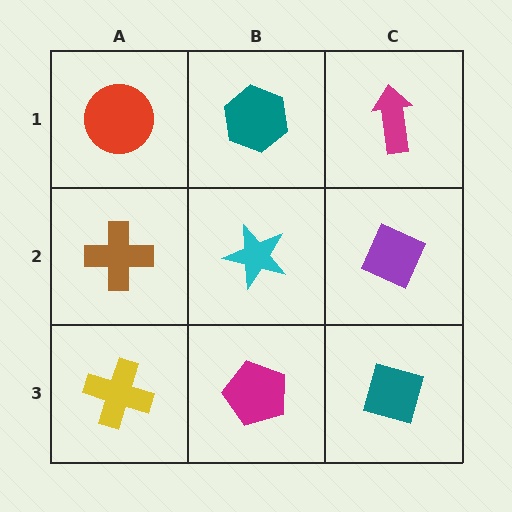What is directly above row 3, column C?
A purple diamond.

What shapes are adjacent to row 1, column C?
A purple diamond (row 2, column C), a teal hexagon (row 1, column B).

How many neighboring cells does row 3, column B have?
3.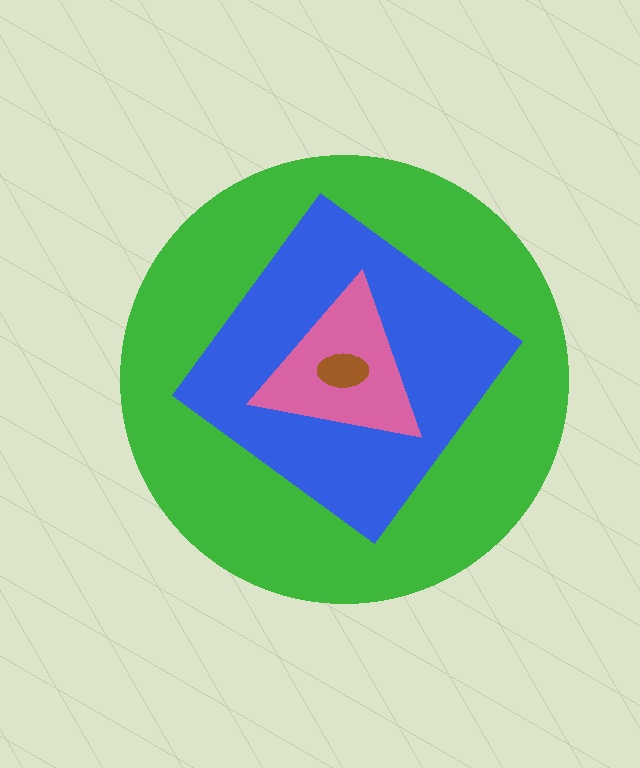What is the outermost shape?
The green circle.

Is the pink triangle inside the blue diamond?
Yes.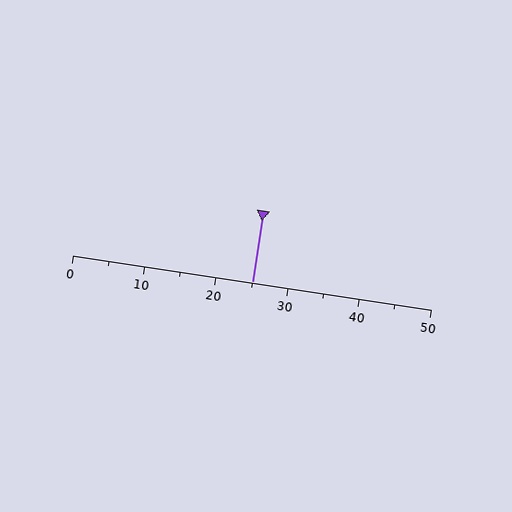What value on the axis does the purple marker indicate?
The marker indicates approximately 25.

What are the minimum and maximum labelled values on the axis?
The axis runs from 0 to 50.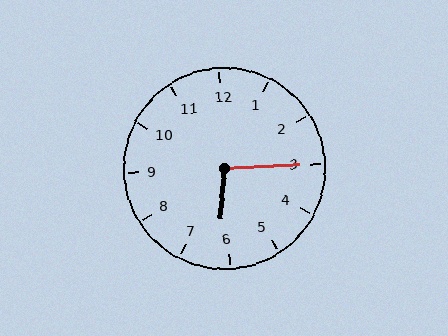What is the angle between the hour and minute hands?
Approximately 98 degrees.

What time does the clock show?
6:15.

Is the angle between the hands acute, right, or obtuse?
It is obtuse.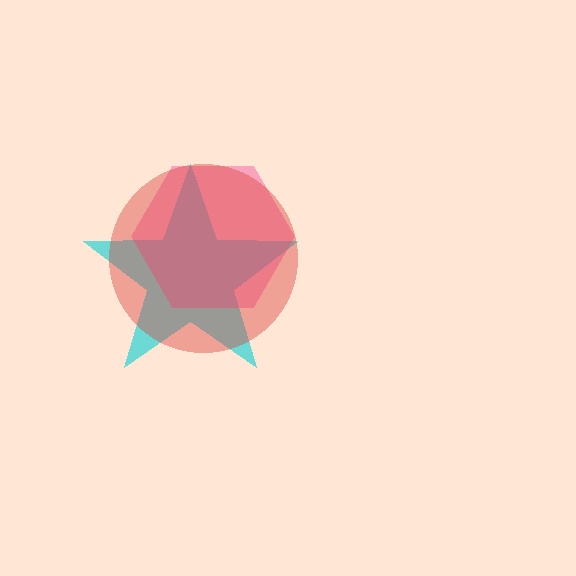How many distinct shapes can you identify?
There are 3 distinct shapes: a cyan star, a pink hexagon, a red circle.